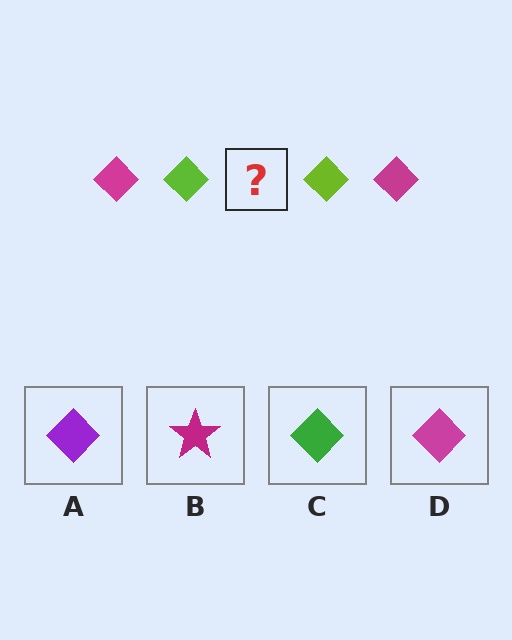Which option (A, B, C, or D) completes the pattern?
D.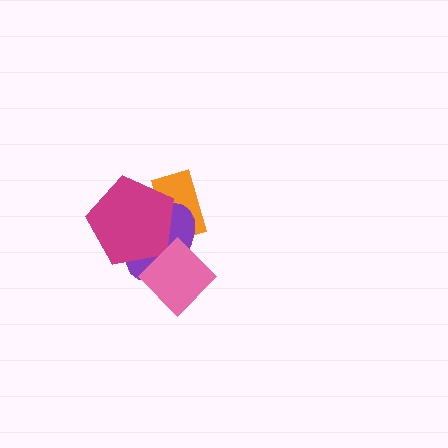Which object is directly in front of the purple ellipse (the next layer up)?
The magenta pentagon is directly in front of the purple ellipse.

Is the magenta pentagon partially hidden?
Yes, it is partially covered by another shape.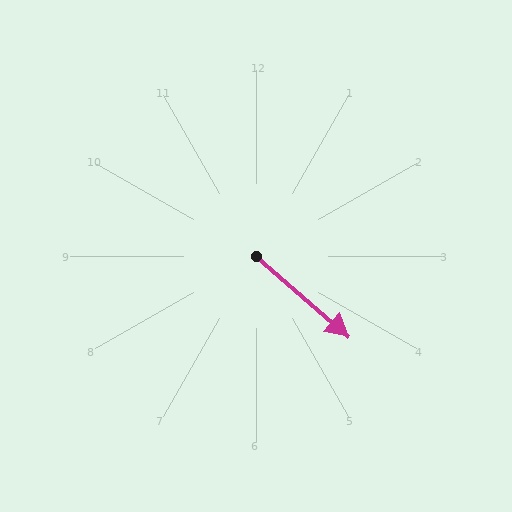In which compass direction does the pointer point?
Southeast.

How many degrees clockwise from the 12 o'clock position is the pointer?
Approximately 131 degrees.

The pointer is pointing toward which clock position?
Roughly 4 o'clock.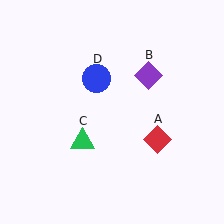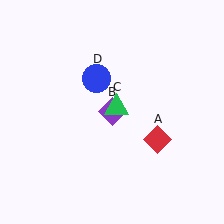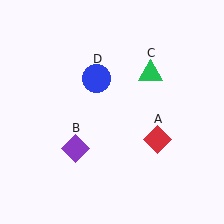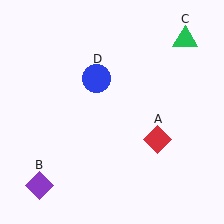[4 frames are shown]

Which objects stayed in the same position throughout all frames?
Red diamond (object A) and blue circle (object D) remained stationary.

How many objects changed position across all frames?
2 objects changed position: purple diamond (object B), green triangle (object C).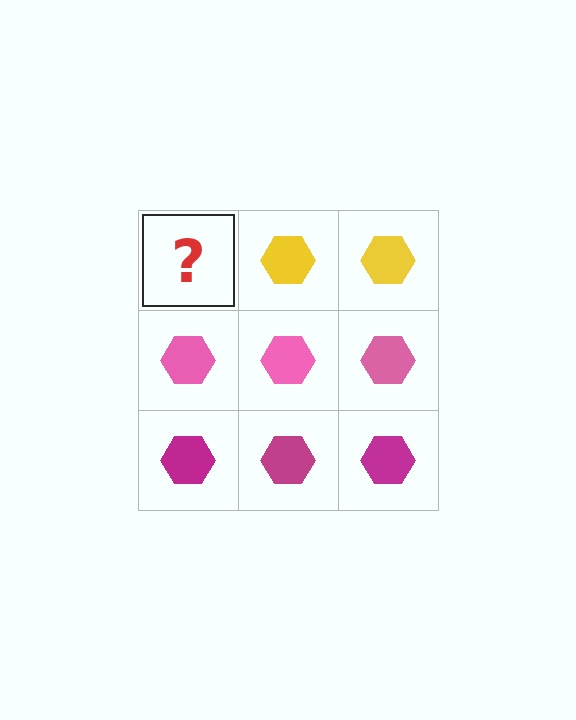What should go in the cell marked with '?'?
The missing cell should contain a yellow hexagon.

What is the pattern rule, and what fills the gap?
The rule is that each row has a consistent color. The gap should be filled with a yellow hexagon.